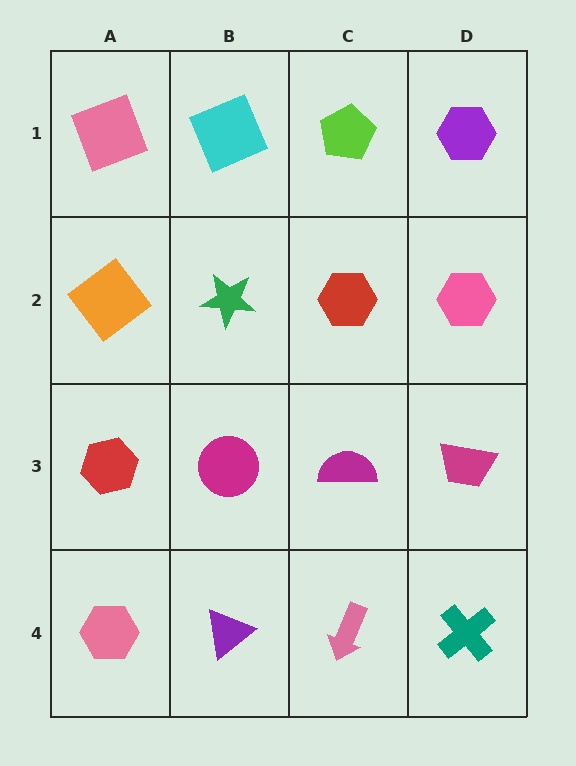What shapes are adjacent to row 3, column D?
A pink hexagon (row 2, column D), a teal cross (row 4, column D), a magenta semicircle (row 3, column C).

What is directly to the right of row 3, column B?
A magenta semicircle.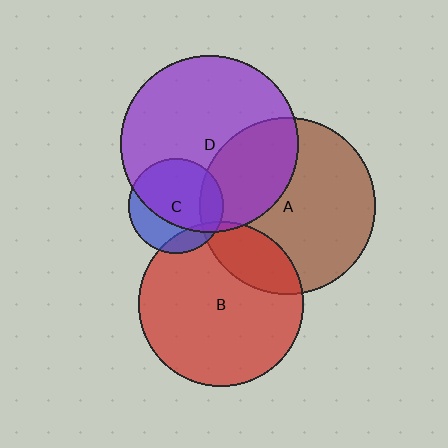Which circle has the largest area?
Circle D (purple).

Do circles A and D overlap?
Yes.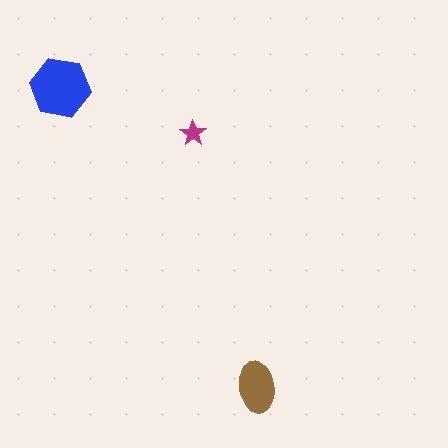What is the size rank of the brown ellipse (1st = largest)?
2nd.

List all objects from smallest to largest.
The magenta star, the brown ellipse, the blue hexagon.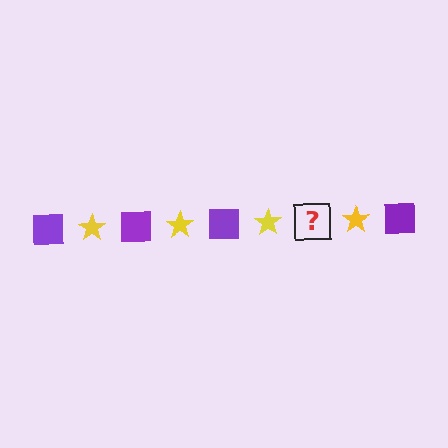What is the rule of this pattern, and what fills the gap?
The rule is that the pattern alternates between purple square and yellow star. The gap should be filled with a purple square.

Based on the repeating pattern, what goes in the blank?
The blank should be a purple square.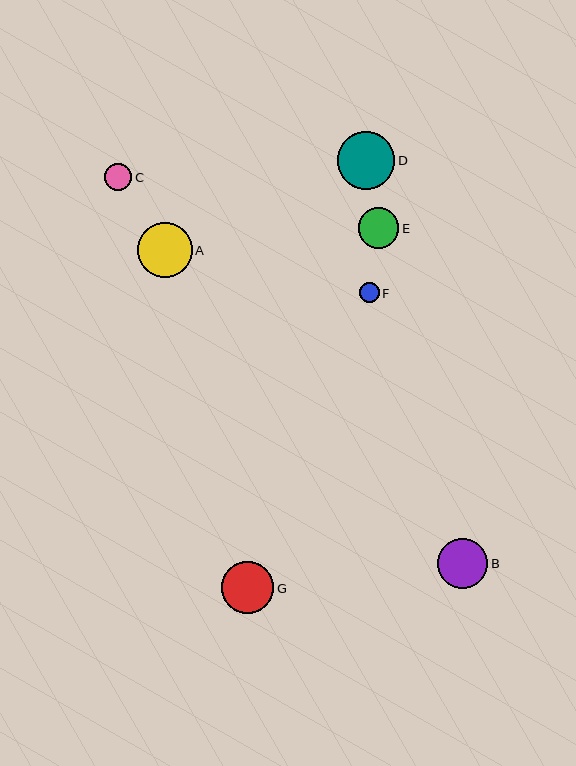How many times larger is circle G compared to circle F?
Circle G is approximately 2.6 times the size of circle F.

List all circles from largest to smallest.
From largest to smallest: D, A, G, B, E, C, F.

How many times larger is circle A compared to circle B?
Circle A is approximately 1.1 times the size of circle B.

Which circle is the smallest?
Circle F is the smallest with a size of approximately 20 pixels.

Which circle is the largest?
Circle D is the largest with a size of approximately 58 pixels.